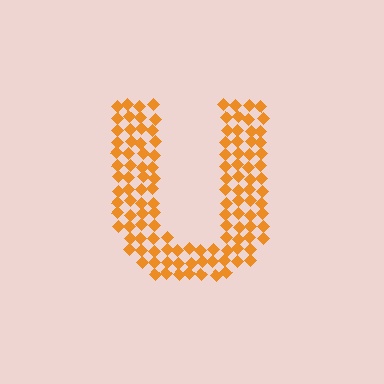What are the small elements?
The small elements are diamonds.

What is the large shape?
The large shape is the letter U.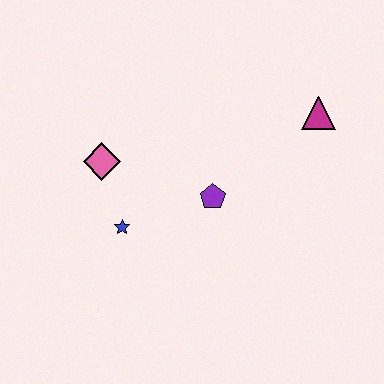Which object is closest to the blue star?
The pink diamond is closest to the blue star.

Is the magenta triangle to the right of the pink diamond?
Yes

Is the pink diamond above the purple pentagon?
Yes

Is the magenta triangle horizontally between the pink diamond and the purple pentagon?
No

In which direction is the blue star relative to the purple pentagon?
The blue star is to the left of the purple pentagon.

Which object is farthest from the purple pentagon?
The magenta triangle is farthest from the purple pentagon.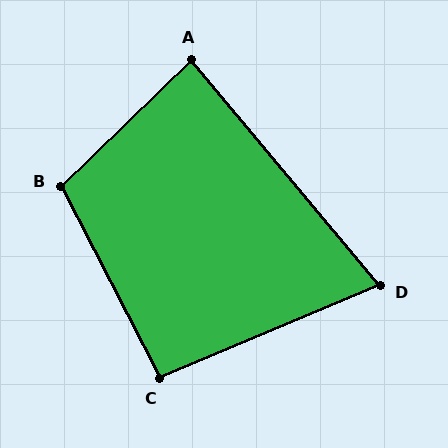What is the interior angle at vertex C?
Approximately 94 degrees (approximately right).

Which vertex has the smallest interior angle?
D, at approximately 73 degrees.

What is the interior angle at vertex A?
Approximately 86 degrees (approximately right).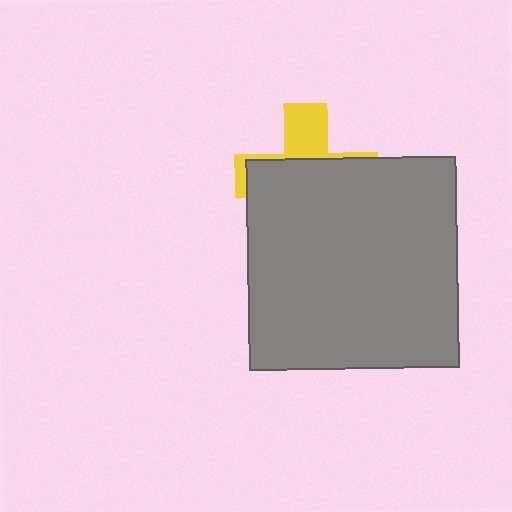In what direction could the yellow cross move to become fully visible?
The yellow cross could move up. That would shift it out from behind the gray square entirely.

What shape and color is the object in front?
The object in front is a gray square.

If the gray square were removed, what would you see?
You would see the complete yellow cross.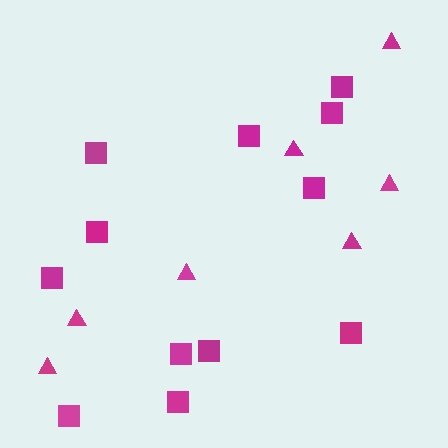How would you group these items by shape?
There are 2 groups: one group of squares (12) and one group of triangles (7).